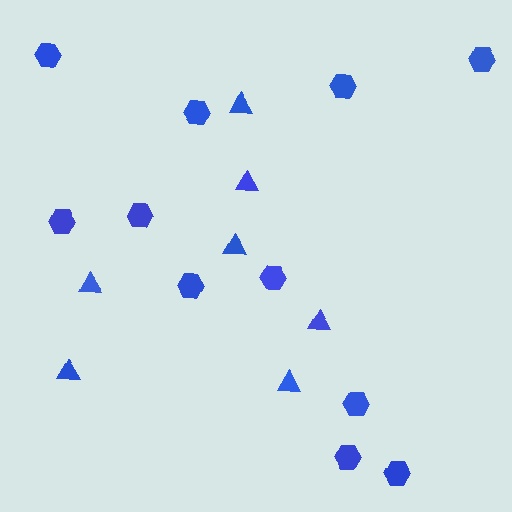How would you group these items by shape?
There are 2 groups: one group of hexagons (11) and one group of triangles (7).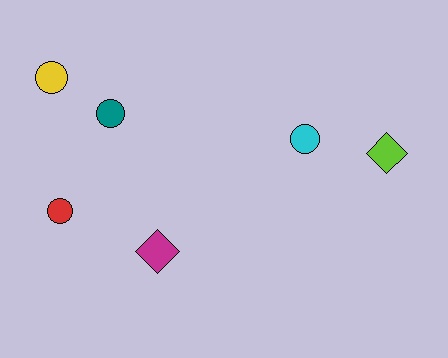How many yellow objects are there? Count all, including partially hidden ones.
There is 1 yellow object.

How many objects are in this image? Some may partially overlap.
There are 6 objects.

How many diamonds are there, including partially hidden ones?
There are 2 diamonds.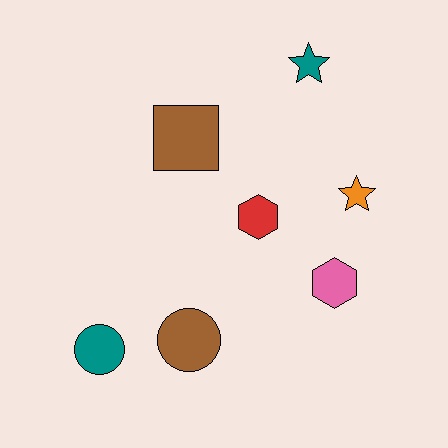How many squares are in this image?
There is 1 square.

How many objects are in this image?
There are 7 objects.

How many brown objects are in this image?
There are 2 brown objects.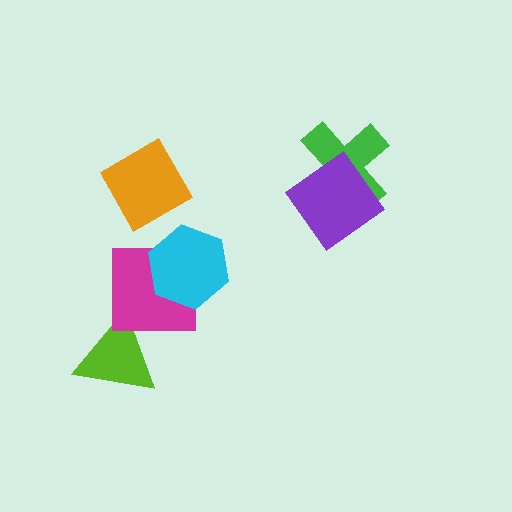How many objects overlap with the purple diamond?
1 object overlaps with the purple diamond.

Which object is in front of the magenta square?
The cyan hexagon is in front of the magenta square.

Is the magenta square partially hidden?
Yes, it is partially covered by another shape.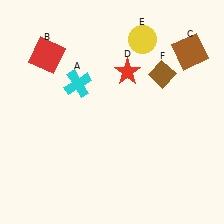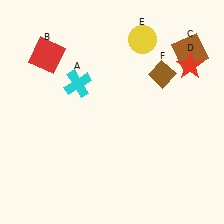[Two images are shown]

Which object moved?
The red star (D) moved right.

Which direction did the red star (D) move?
The red star (D) moved right.